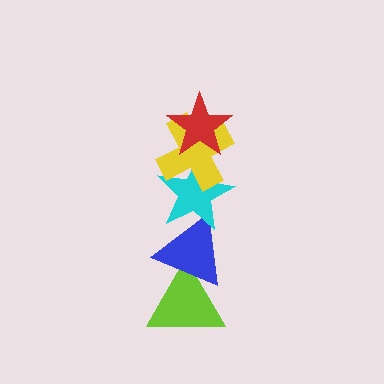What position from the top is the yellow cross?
The yellow cross is 2nd from the top.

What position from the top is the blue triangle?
The blue triangle is 4th from the top.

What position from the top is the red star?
The red star is 1st from the top.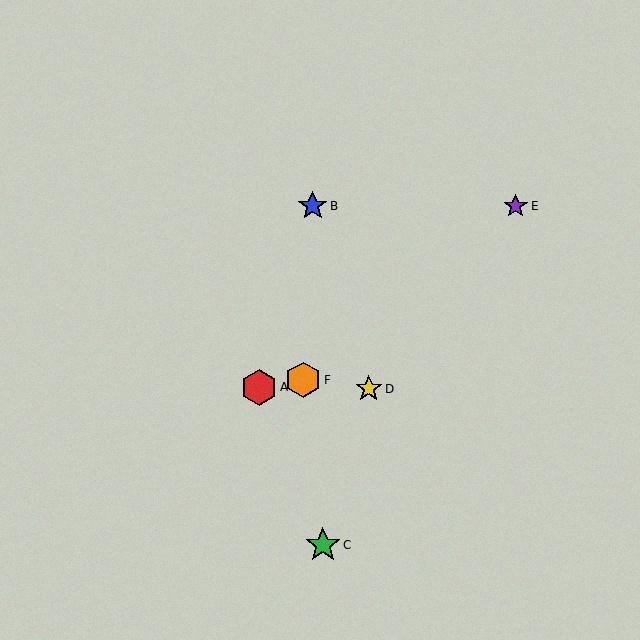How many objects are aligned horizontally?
2 objects (B, E) are aligned horizontally.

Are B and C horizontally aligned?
No, B is at y≈206 and C is at y≈545.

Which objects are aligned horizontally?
Objects B, E are aligned horizontally.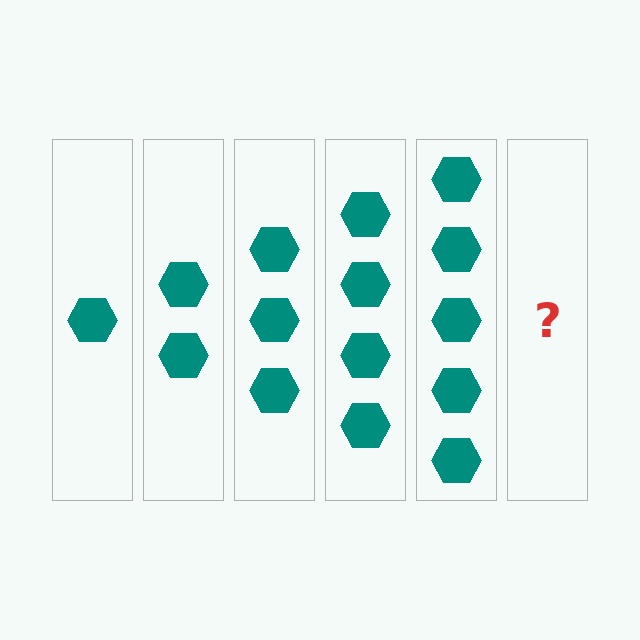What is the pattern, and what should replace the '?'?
The pattern is that each step adds one more hexagon. The '?' should be 6 hexagons.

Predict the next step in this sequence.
The next step is 6 hexagons.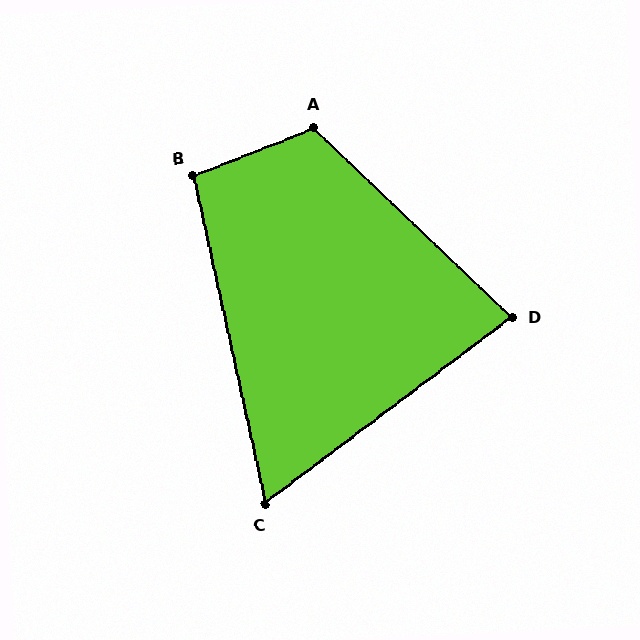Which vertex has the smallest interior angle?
C, at approximately 65 degrees.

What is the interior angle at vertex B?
Approximately 99 degrees (obtuse).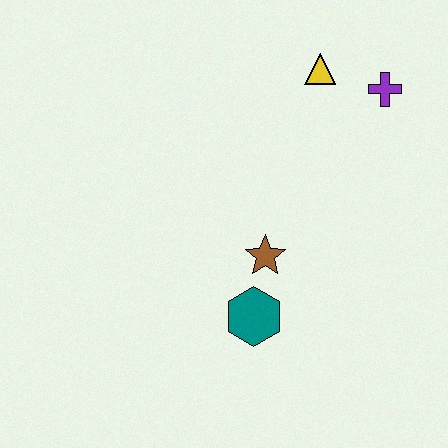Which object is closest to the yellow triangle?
The purple cross is closest to the yellow triangle.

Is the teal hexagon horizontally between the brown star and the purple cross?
No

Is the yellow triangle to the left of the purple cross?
Yes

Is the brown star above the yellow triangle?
No